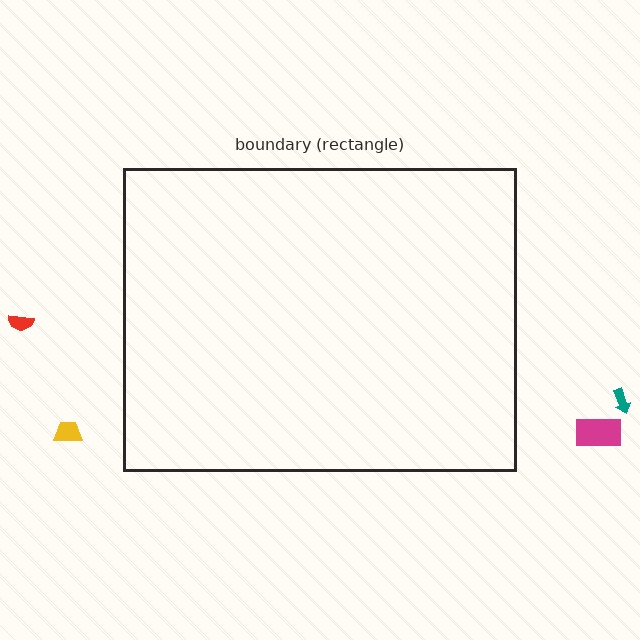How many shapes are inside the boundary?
0 inside, 4 outside.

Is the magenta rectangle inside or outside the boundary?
Outside.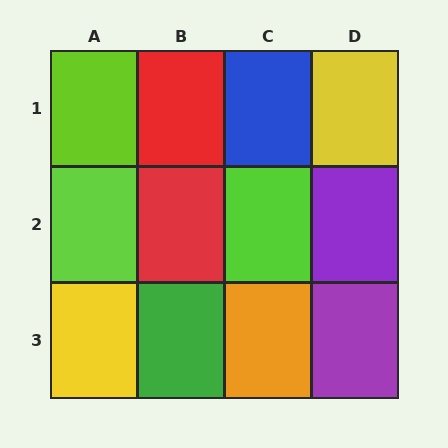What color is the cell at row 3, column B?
Green.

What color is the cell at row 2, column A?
Lime.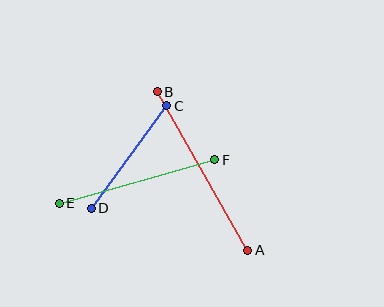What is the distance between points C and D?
The distance is approximately 127 pixels.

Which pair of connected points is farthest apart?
Points A and B are farthest apart.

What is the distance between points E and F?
The distance is approximately 161 pixels.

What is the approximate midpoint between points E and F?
The midpoint is at approximately (137, 182) pixels.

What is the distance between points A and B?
The distance is approximately 183 pixels.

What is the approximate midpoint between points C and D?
The midpoint is at approximately (129, 157) pixels.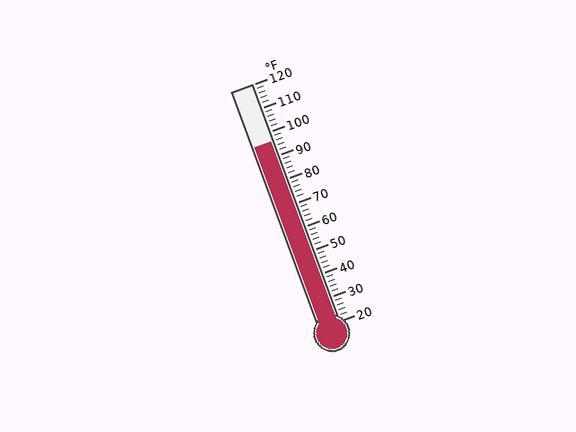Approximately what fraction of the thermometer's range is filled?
The thermometer is filled to approximately 75% of its range.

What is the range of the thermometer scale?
The thermometer scale ranges from 20°F to 120°F.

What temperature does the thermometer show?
The thermometer shows approximately 96°F.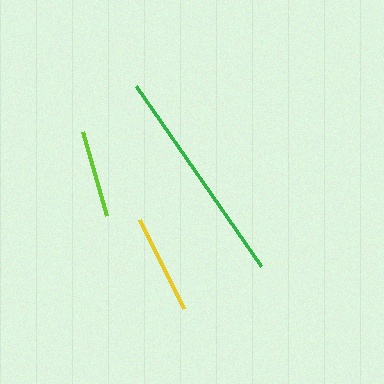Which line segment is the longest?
The green line is the longest at approximately 219 pixels.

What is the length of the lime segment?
The lime segment is approximately 87 pixels long.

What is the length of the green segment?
The green segment is approximately 219 pixels long.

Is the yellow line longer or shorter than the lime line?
The yellow line is longer than the lime line.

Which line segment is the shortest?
The lime line is the shortest at approximately 87 pixels.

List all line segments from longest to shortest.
From longest to shortest: green, yellow, lime.